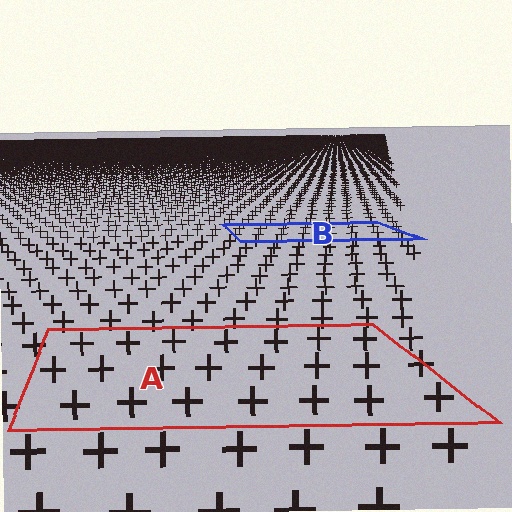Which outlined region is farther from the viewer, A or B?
Region B is farther from the viewer — the texture elements inside it appear smaller and more densely packed.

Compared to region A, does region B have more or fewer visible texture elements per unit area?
Region B has more texture elements per unit area — they are packed more densely because it is farther away.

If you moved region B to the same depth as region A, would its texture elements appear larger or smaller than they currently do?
They would appear larger. At a closer depth, the same texture elements are projected at a bigger on-screen size.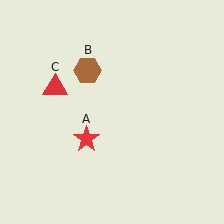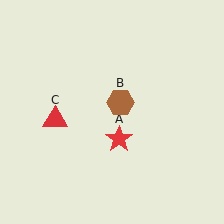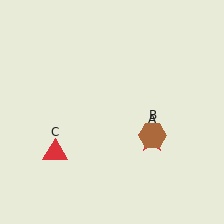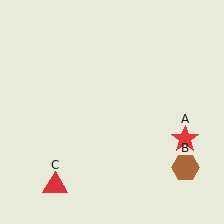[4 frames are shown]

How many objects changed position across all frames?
3 objects changed position: red star (object A), brown hexagon (object B), red triangle (object C).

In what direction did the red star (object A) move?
The red star (object A) moved right.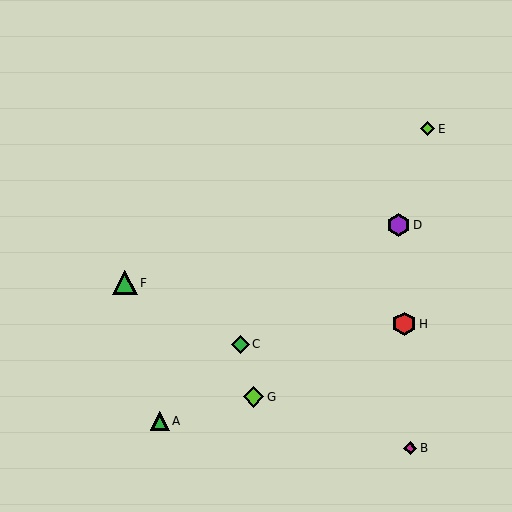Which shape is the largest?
The green triangle (labeled F) is the largest.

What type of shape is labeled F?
Shape F is a green triangle.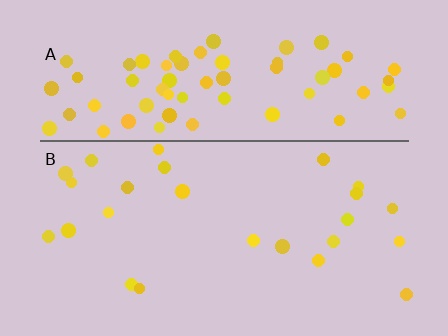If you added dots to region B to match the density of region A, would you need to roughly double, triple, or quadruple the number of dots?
Approximately triple.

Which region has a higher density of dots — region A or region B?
A (the top).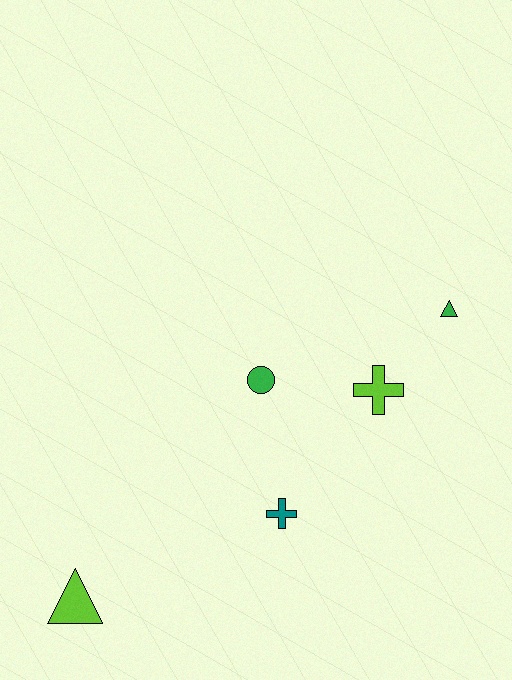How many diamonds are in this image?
There are no diamonds.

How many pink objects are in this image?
There are no pink objects.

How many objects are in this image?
There are 5 objects.